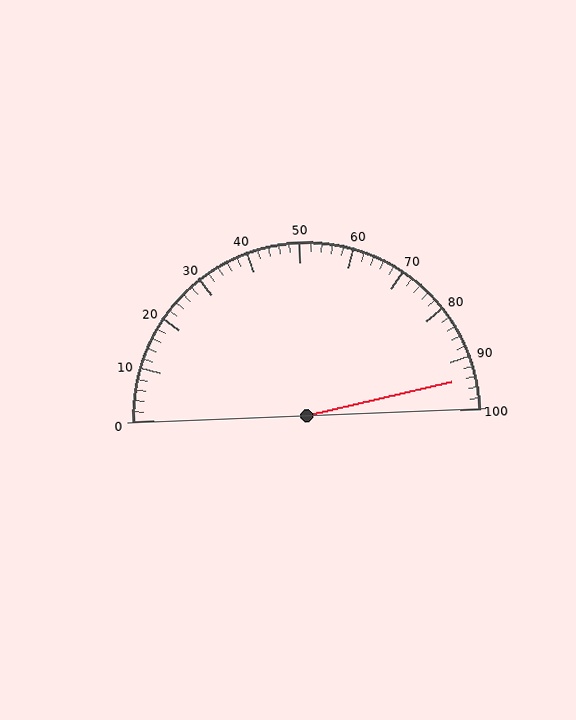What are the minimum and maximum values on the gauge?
The gauge ranges from 0 to 100.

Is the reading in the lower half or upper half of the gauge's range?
The reading is in the upper half of the range (0 to 100).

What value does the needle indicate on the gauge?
The needle indicates approximately 94.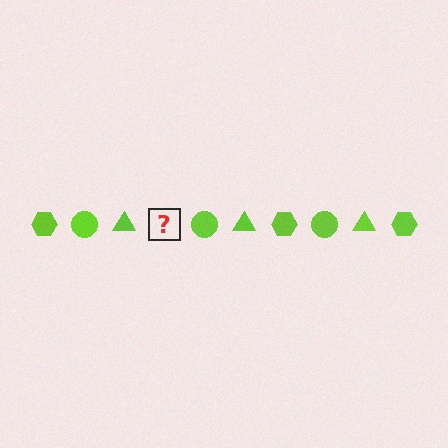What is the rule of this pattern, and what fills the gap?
The rule is that the pattern cycles through hexagon, circle, triangle shapes in lime. The gap should be filled with a lime hexagon.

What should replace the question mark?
The question mark should be replaced with a lime hexagon.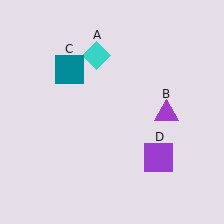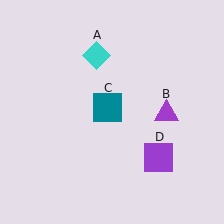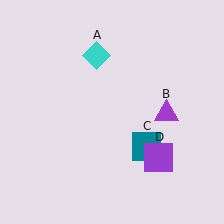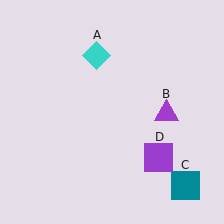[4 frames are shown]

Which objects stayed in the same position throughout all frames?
Cyan diamond (object A) and purple triangle (object B) and purple square (object D) remained stationary.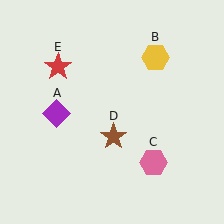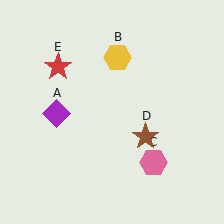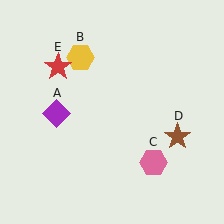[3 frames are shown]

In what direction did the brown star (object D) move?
The brown star (object D) moved right.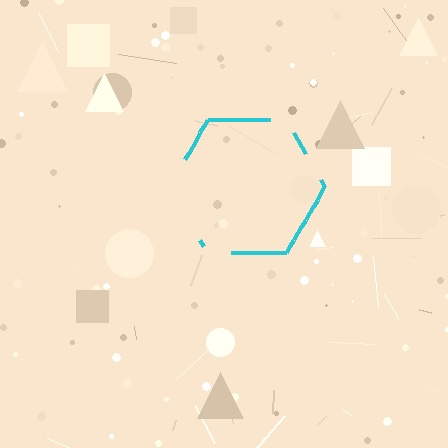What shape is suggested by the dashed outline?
The dashed outline suggests a hexagon.